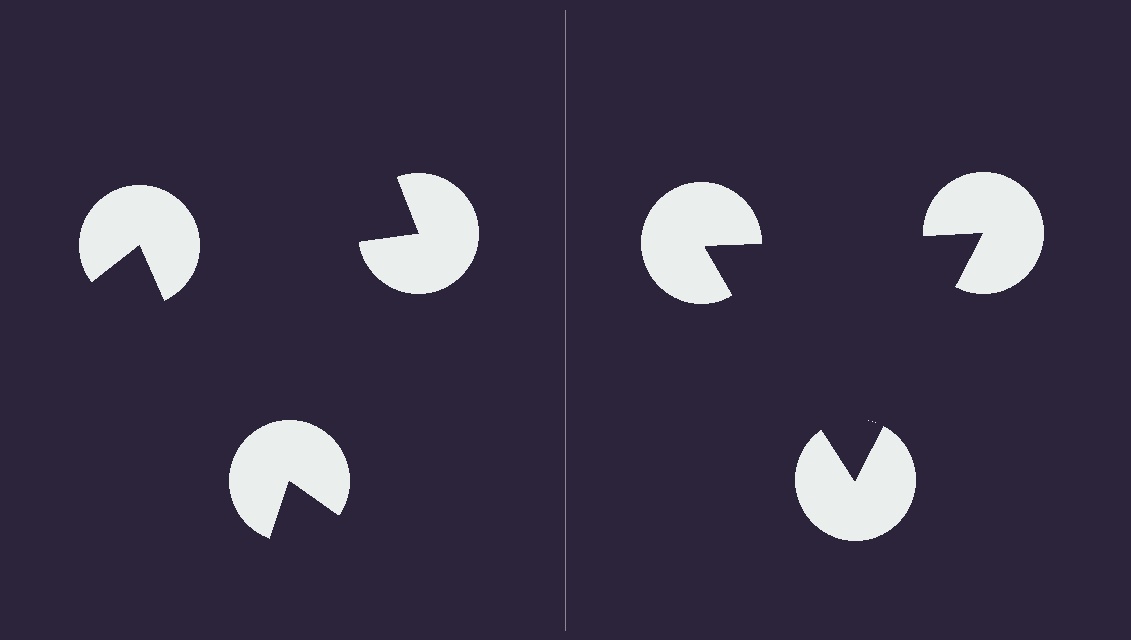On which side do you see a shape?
An illusory triangle appears on the right side. On the left side the wedge cuts are rotated, so no coherent shape forms.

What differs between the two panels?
The pac-man discs are positioned identically on both sides; only the wedge orientations differ. On the right they align to a triangle; on the left they are misaligned.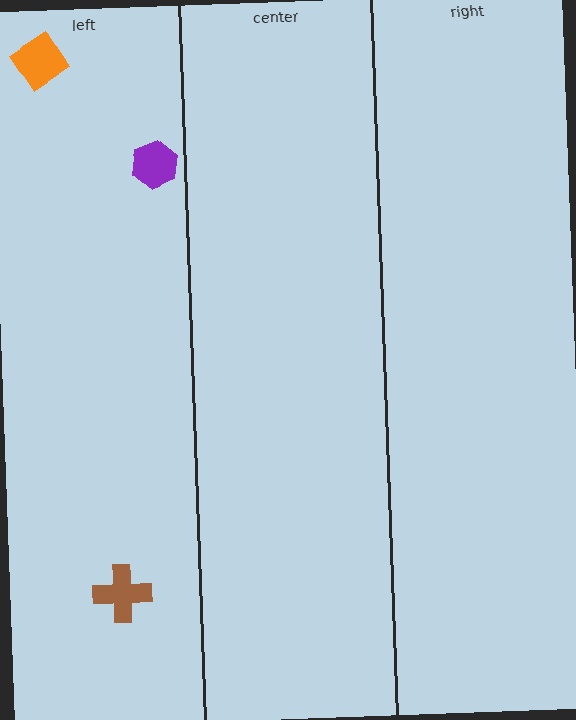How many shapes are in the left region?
3.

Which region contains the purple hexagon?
The left region.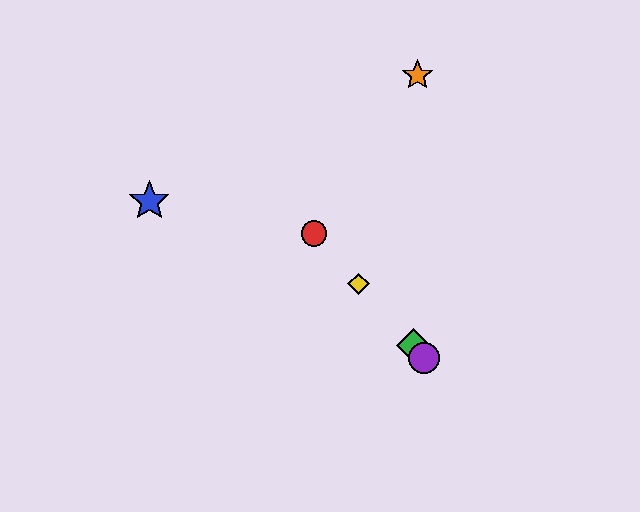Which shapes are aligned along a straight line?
The red circle, the green diamond, the yellow diamond, the purple circle are aligned along a straight line.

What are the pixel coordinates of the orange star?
The orange star is at (418, 75).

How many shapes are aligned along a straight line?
4 shapes (the red circle, the green diamond, the yellow diamond, the purple circle) are aligned along a straight line.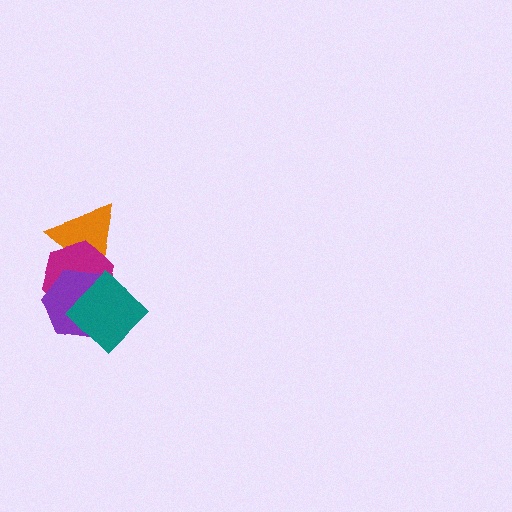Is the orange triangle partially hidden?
Yes, it is partially covered by another shape.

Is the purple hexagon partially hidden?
Yes, it is partially covered by another shape.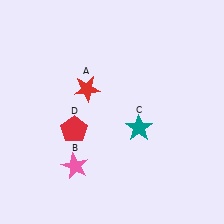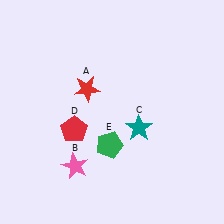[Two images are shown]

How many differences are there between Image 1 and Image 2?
There is 1 difference between the two images.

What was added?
A green pentagon (E) was added in Image 2.